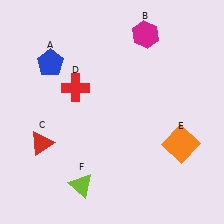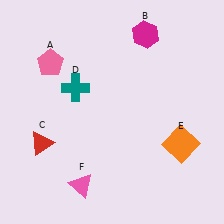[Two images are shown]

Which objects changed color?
A changed from blue to pink. D changed from red to teal. F changed from lime to pink.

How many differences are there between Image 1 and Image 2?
There are 3 differences between the two images.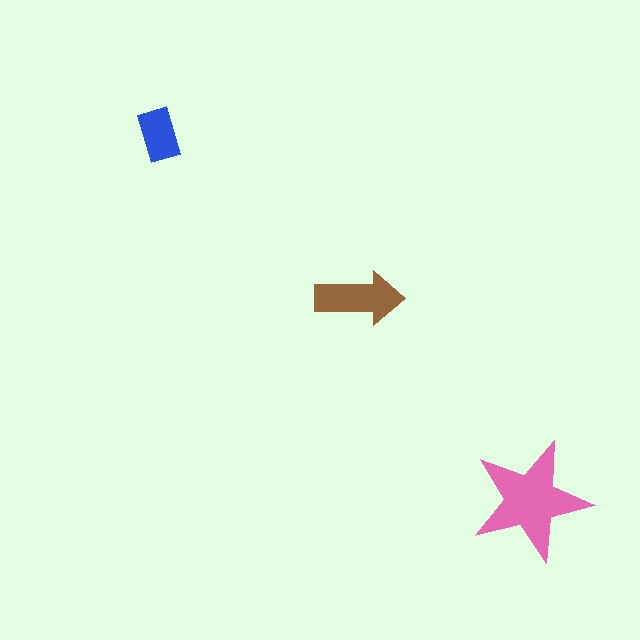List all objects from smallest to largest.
The blue rectangle, the brown arrow, the pink star.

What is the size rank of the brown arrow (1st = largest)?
2nd.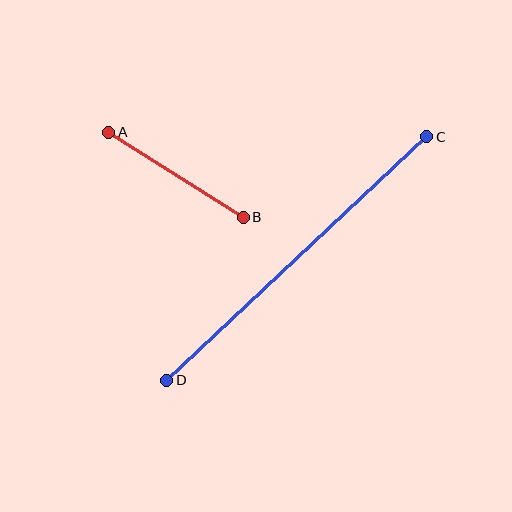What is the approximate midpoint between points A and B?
The midpoint is at approximately (176, 175) pixels.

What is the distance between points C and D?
The distance is approximately 356 pixels.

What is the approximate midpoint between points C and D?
The midpoint is at approximately (297, 258) pixels.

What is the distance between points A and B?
The distance is approximately 159 pixels.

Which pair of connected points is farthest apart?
Points C and D are farthest apart.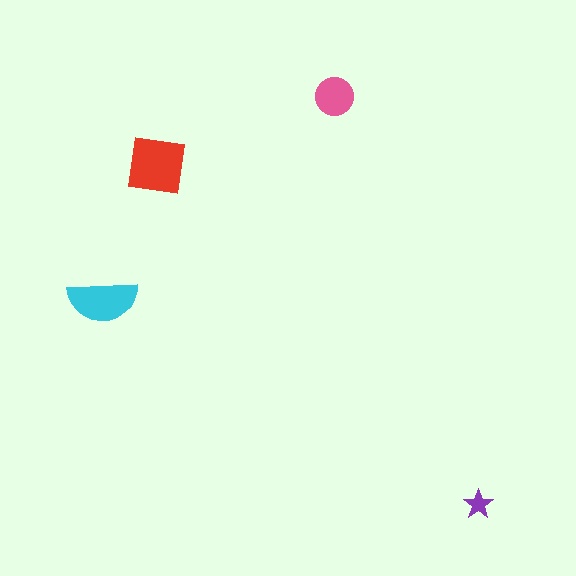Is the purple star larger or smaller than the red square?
Smaller.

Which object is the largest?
The red square.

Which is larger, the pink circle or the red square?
The red square.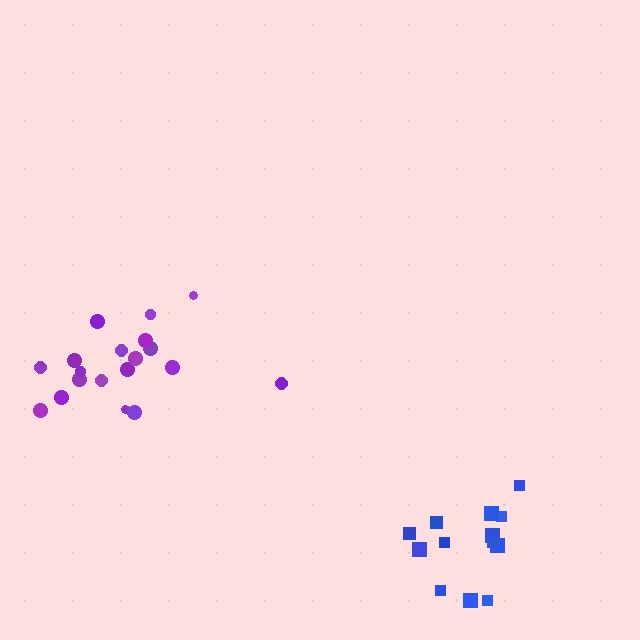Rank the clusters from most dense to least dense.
purple, blue.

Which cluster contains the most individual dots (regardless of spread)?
Purple (19).